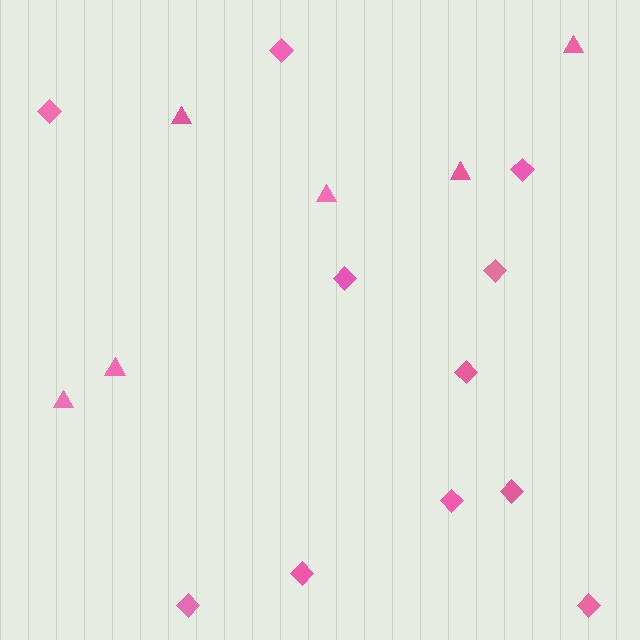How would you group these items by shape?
There are 2 groups: one group of triangles (6) and one group of diamonds (11).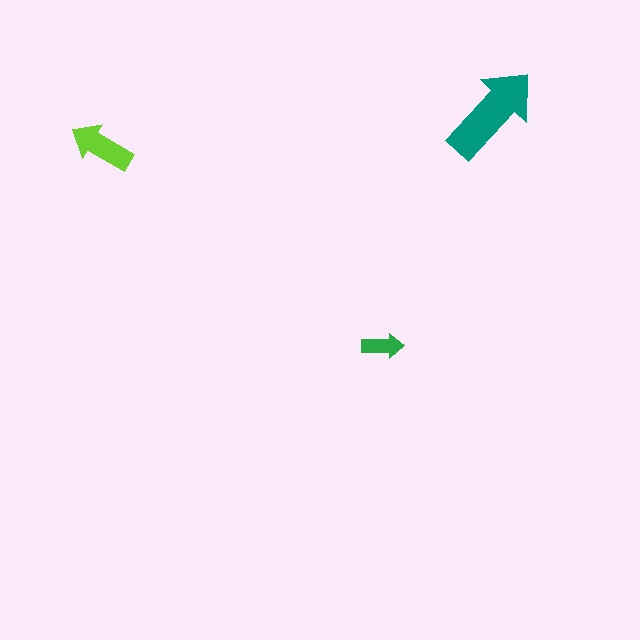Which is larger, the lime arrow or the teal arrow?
The teal one.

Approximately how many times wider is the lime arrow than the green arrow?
About 1.5 times wider.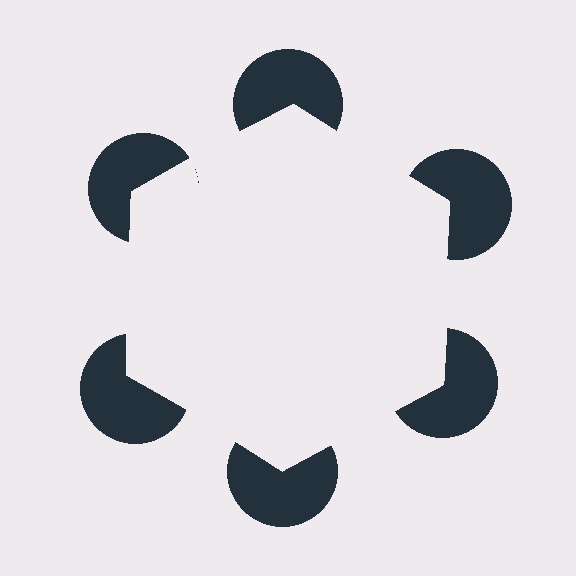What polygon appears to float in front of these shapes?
An illusory hexagon — its edges are inferred from the aligned wedge cuts in the pac-man discs, not physically drawn.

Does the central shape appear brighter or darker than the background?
It typically appears slightly brighter than the background, even though no actual brightness change is drawn.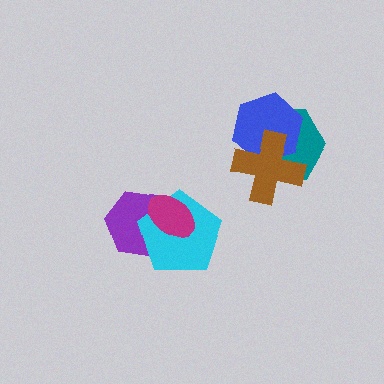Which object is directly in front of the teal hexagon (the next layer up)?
The blue hexagon is directly in front of the teal hexagon.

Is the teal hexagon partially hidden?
Yes, it is partially covered by another shape.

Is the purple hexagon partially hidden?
Yes, it is partially covered by another shape.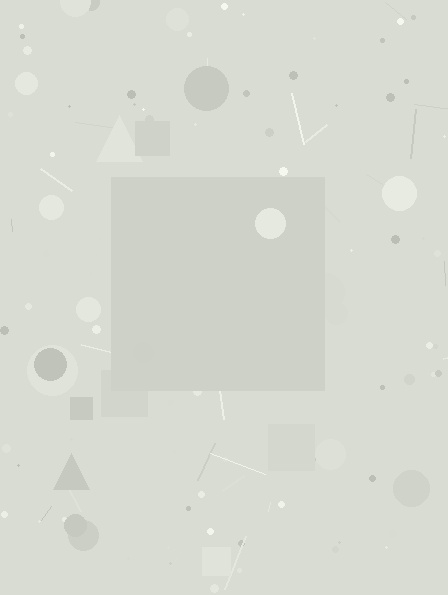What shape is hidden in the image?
A square is hidden in the image.